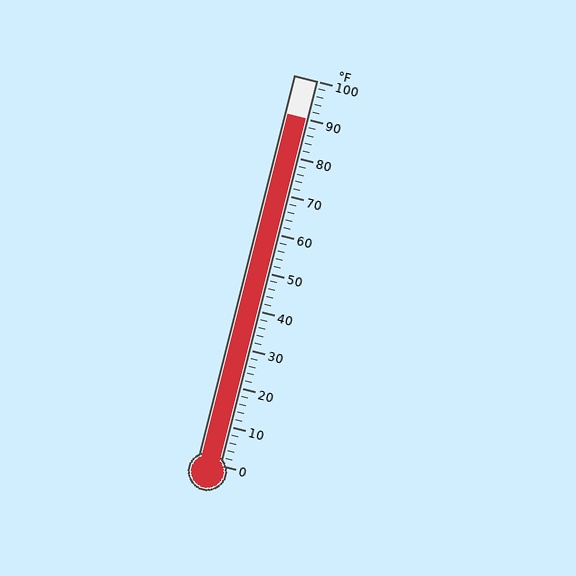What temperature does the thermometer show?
The thermometer shows approximately 90°F.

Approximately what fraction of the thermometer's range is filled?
The thermometer is filled to approximately 90% of its range.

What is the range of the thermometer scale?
The thermometer scale ranges from 0°F to 100°F.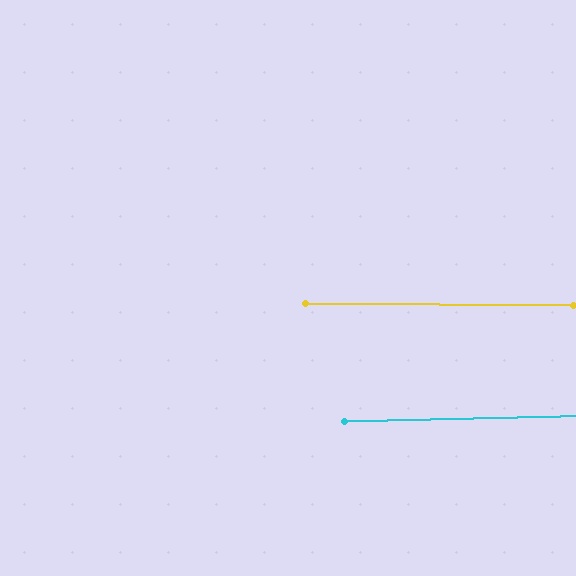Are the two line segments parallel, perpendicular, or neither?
Parallel — their directions differ by only 1.7°.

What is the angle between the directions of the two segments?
Approximately 2 degrees.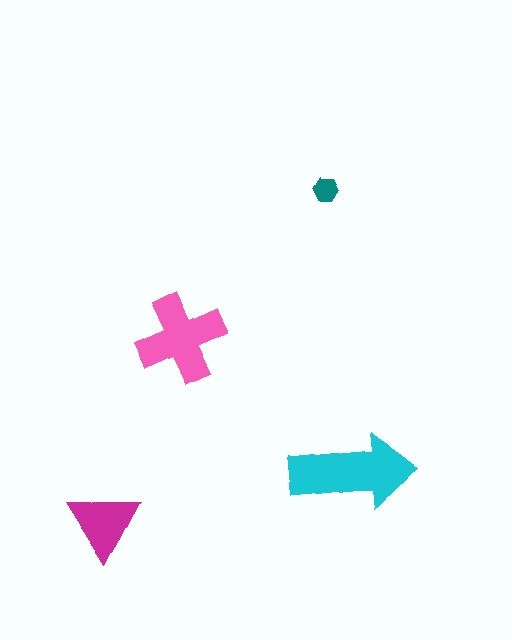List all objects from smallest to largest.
The teal hexagon, the magenta triangle, the pink cross, the cyan arrow.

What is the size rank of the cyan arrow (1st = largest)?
1st.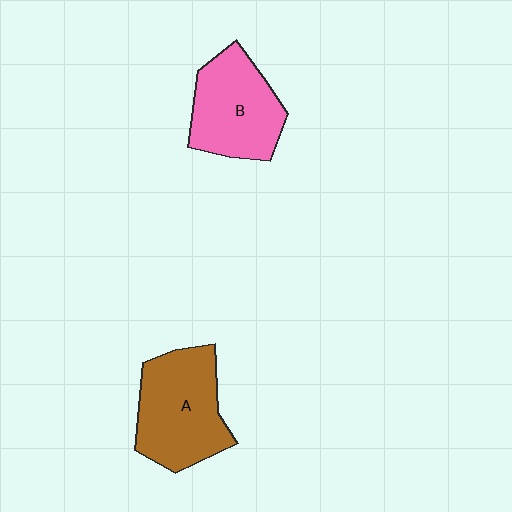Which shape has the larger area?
Shape A (brown).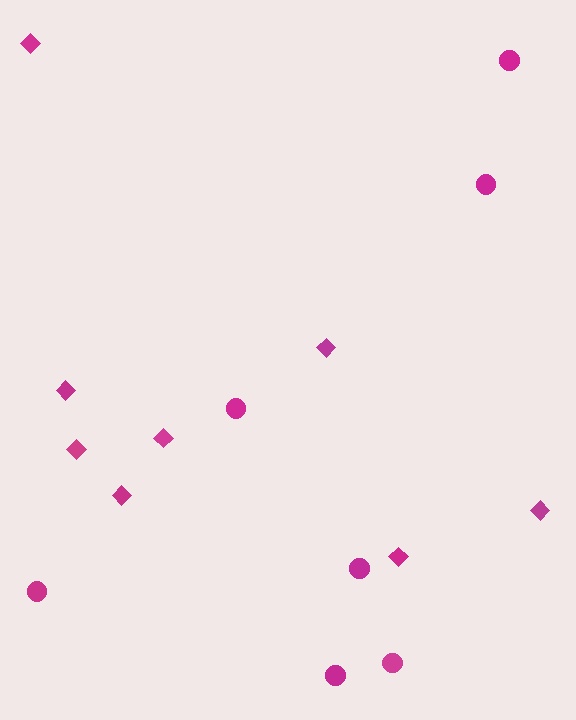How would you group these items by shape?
There are 2 groups: one group of circles (7) and one group of diamonds (8).